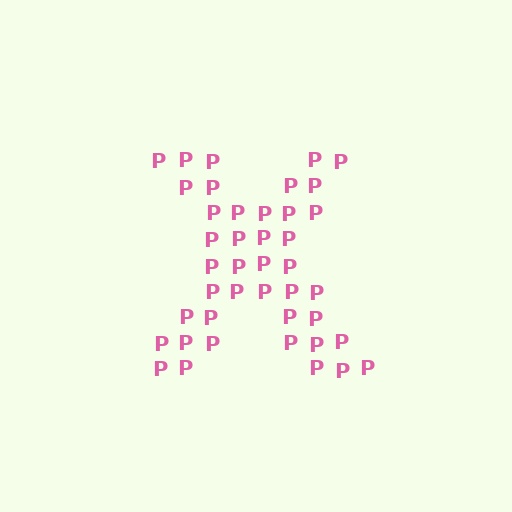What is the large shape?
The large shape is the letter X.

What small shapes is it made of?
It is made of small letter P's.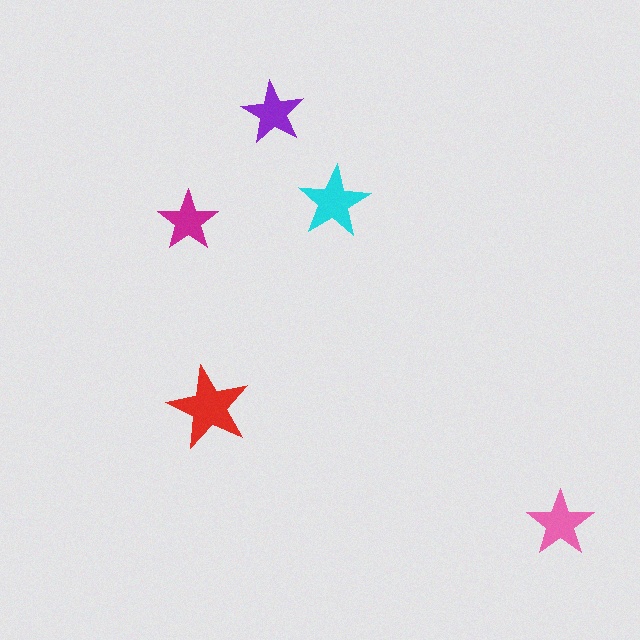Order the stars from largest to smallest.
the red one, the cyan one, the pink one, the purple one, the magenta one.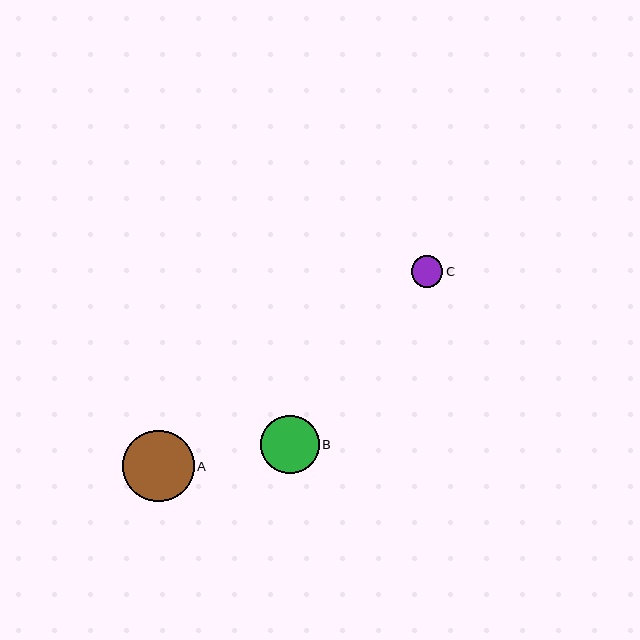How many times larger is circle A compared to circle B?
Circle A is approximately 1.2 times the size of circle B.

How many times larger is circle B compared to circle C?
Circle B is approximately 1.8 times the size of circle C.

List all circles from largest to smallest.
From largest to smallest: A, B, C.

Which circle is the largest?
Circle A is the largest with a size of approximately 71 pixels.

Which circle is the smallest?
Circle C is the smallest with a size of approximately 32 pixels.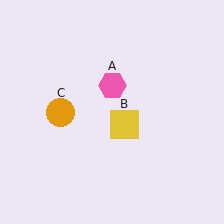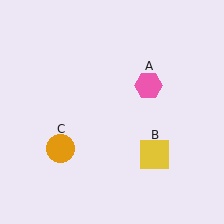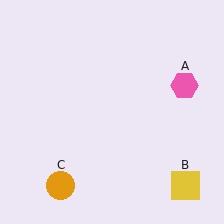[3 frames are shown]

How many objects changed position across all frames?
3 objects changed position: pink hexagon (object A), yellow square (object B), orange circle (object C).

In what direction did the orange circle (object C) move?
The orange circle (object C) moved down.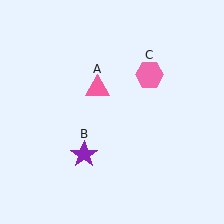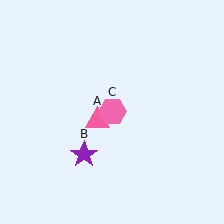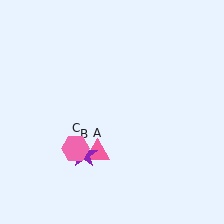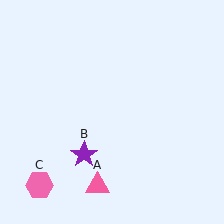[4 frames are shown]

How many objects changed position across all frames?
2 objects changed position: pink triangle (object A), pink hexagon (object C).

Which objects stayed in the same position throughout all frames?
Purple star (object B) remained stationary.